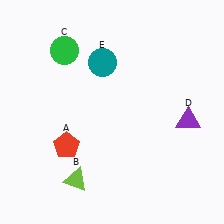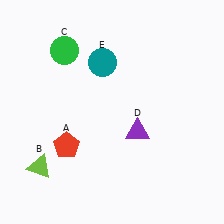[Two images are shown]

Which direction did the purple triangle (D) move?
The purple triangle (D) moved left.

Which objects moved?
The objects that moved are: the lime triangle (B), the purple triangle (D).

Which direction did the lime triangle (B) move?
The lime triangle (B) moved left.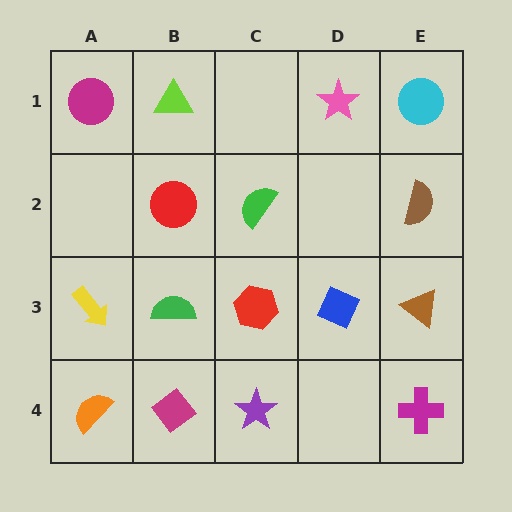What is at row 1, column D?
A pink star.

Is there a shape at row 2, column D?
No, that cell is empty.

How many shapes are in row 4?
4 shapes.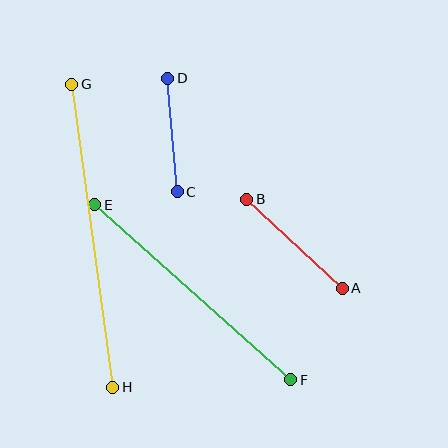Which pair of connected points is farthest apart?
Points G and H are farthest apart.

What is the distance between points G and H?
The distance is approximately 306 pixels.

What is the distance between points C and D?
The distance is approximately 114 pixels.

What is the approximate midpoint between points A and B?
The midpoint is at approximately (295, 244) pixels.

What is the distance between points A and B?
The distance is approximately 130 pixels.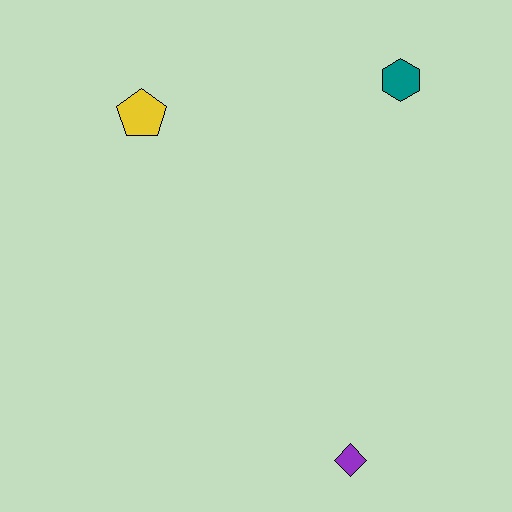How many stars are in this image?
There are no stars.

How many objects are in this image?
There are 3 objects.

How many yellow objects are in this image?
There is 1 yellow object.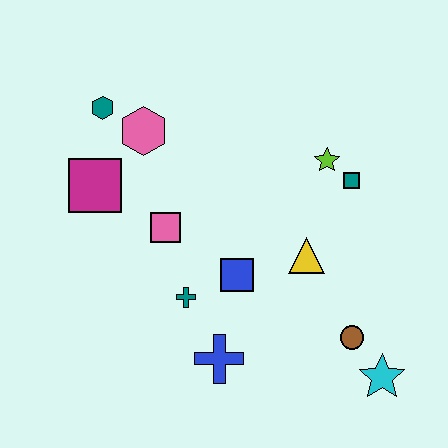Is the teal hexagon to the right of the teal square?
No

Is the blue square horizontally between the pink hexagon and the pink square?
No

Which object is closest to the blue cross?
The teal cross is closest to the blue cross.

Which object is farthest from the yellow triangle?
The teal hexagon is farthest from the yellow triangle.